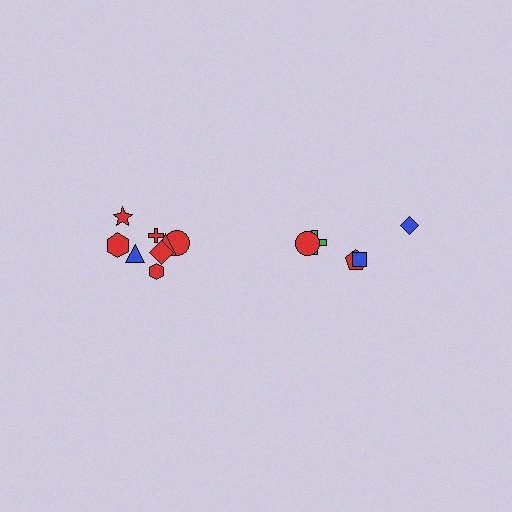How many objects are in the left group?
There are 8 objects.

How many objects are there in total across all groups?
There are 13 objects.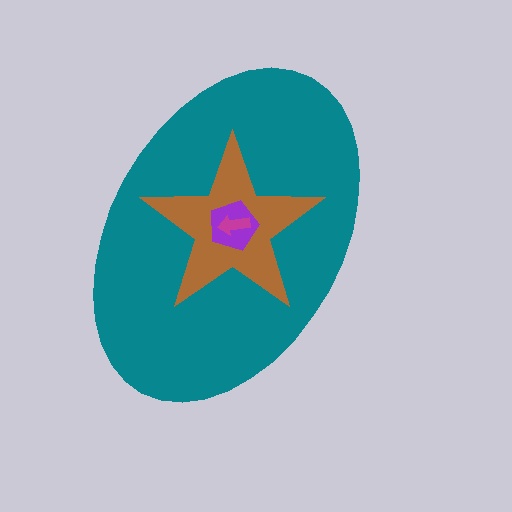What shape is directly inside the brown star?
The purple pentagon.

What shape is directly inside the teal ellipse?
The brown star.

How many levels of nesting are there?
4.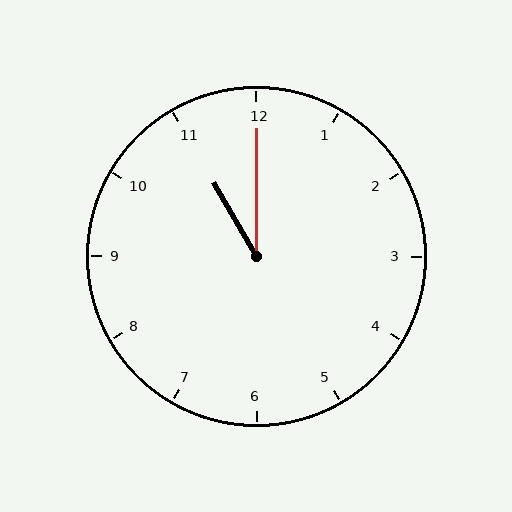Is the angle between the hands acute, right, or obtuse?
It is acute.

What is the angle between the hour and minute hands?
Approximately 30 degrees.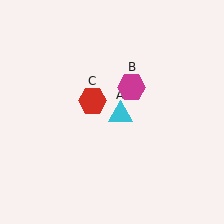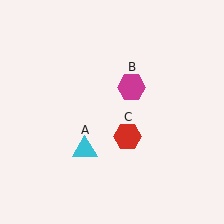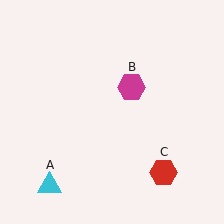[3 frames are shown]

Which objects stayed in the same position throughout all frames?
Magenta hexagon (object B) remained stationary.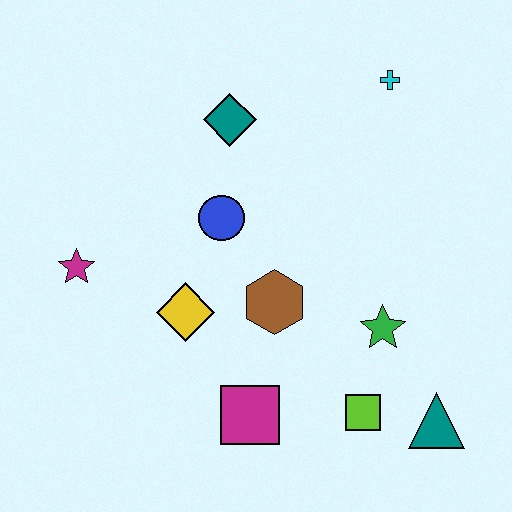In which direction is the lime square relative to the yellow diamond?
The lime square is to the right of the yellow diamond.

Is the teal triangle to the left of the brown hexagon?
No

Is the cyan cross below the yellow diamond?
No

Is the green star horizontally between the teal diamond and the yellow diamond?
No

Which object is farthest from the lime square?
The cyan cross is farthest from the lime square.